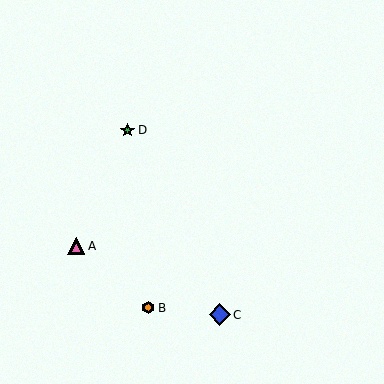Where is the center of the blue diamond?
The center of the blue diamond is at (220, 315).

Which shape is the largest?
The blue diamond (labeled C) is the largest.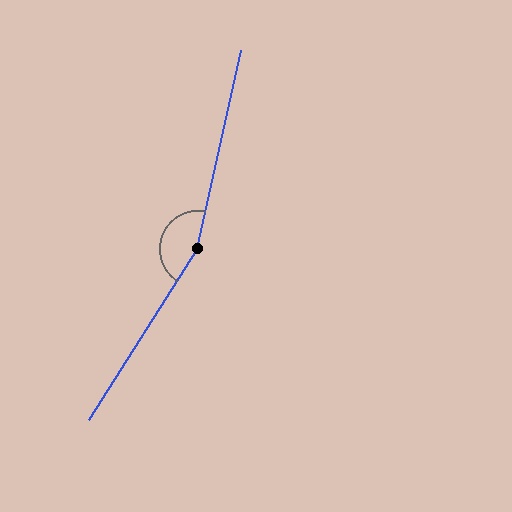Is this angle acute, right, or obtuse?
It is obtuse.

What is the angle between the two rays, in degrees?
Approximately 160 degrees.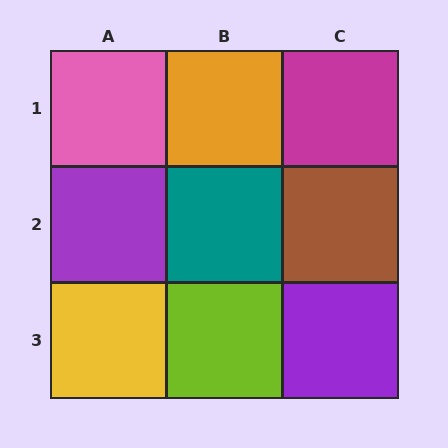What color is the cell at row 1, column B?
Orange.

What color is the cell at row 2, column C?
Brown.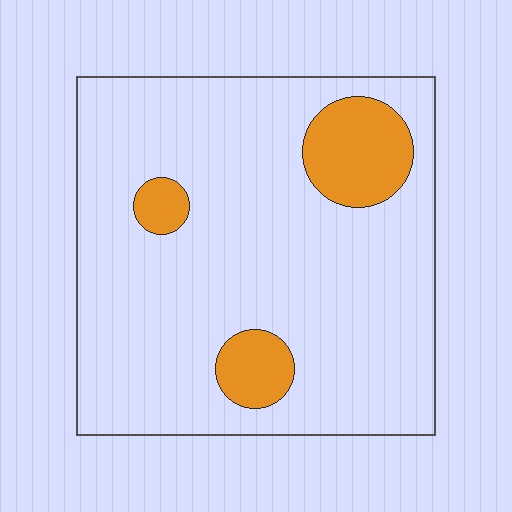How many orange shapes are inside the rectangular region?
3.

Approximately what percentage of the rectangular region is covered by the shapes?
Approximately 15%.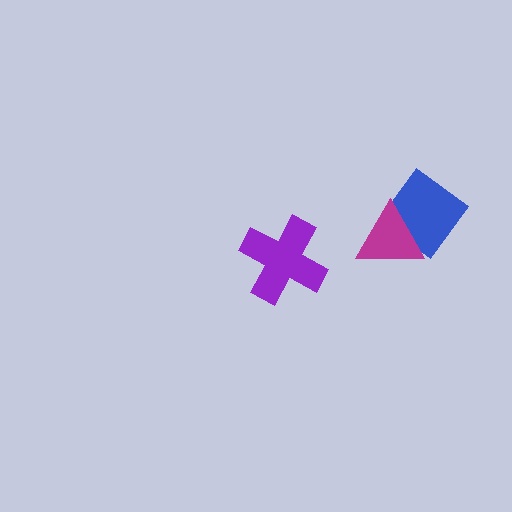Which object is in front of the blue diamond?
The magenta triangle is in front of the blue diamond.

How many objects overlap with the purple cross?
0 objects overlap with the purple cross.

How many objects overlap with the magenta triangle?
1 object overlaps with the magenta triangle.